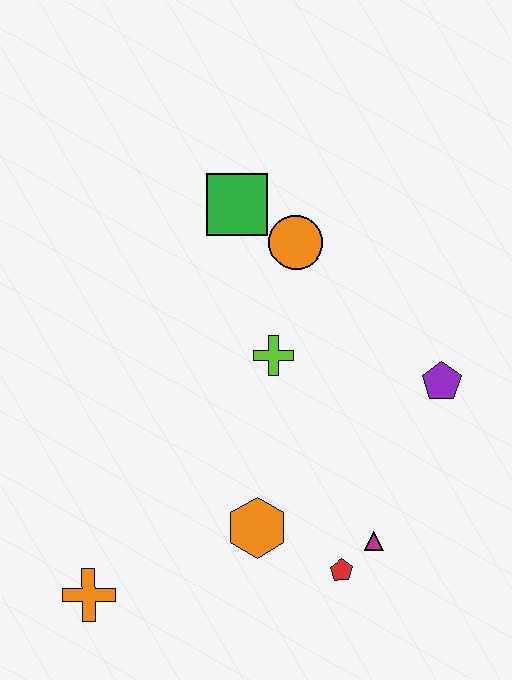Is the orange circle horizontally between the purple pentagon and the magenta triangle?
No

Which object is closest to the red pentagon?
The magenta triangle is closest to the red pentagon.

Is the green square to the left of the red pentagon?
Yes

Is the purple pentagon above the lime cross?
No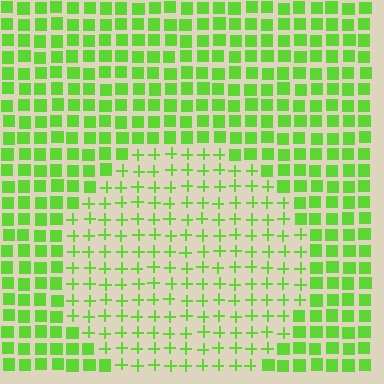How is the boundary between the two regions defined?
The boundary is defined by a change in element shape: plus signs inside vs. squares outside. All elements share the same color and spacing.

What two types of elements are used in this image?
The image uses plus signs inside the circle region and squares outside it.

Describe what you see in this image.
The image is filled with small lime elements arranged in a uniform grid. A circle-shaped region contains plus signs, while the surrounding area contains squares. The boundary is defined purely by the change in element shape.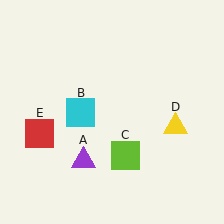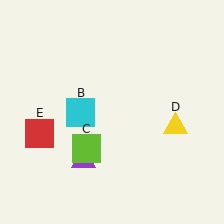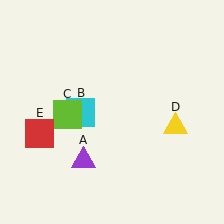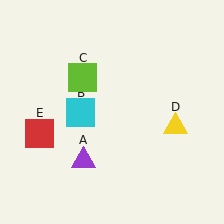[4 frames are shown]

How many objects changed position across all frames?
1 object changed position: lime square (object C).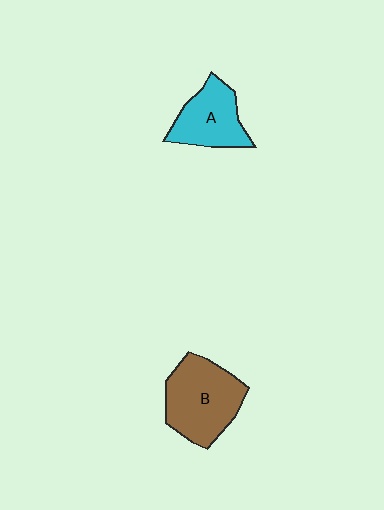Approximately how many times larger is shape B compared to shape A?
Approximately 1.4 times.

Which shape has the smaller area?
Shape A (cyan).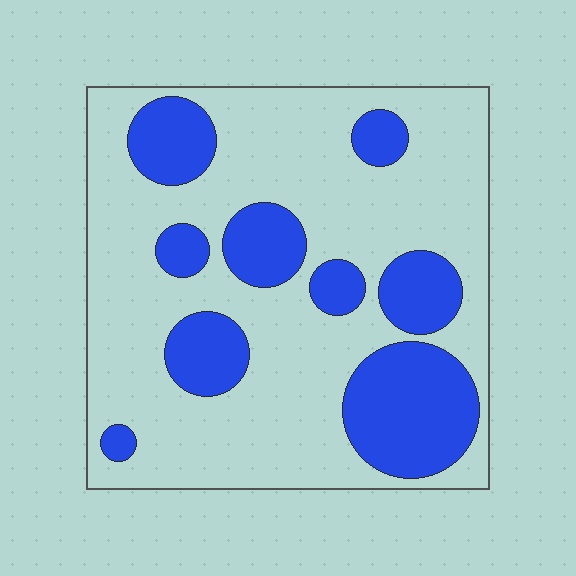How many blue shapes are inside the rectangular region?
9.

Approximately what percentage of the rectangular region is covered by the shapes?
Approximately 30%.